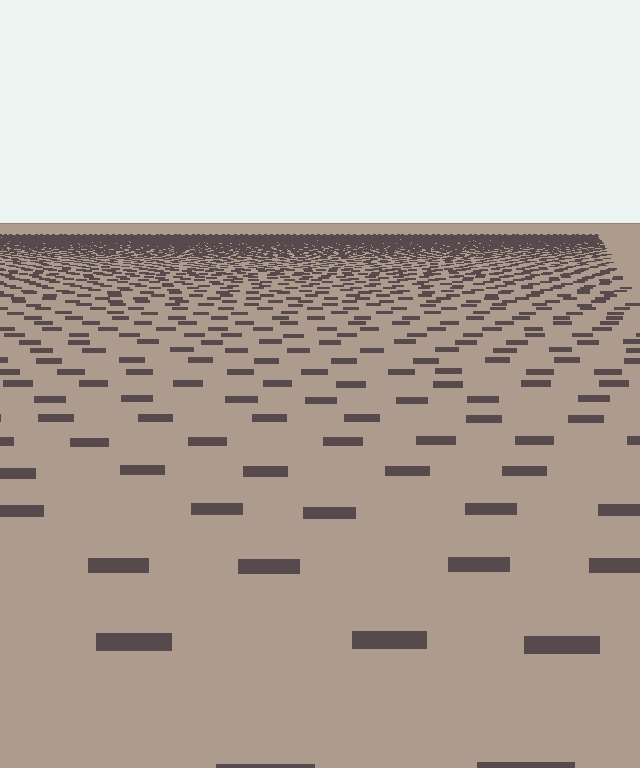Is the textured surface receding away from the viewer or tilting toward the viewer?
The surface is receding away from the viewer. Texture elements get smaller and denser toward the top.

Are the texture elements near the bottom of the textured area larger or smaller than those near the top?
Larger. Near the bottom, elements are closer to the viewer and appear at a bigger on-screen size.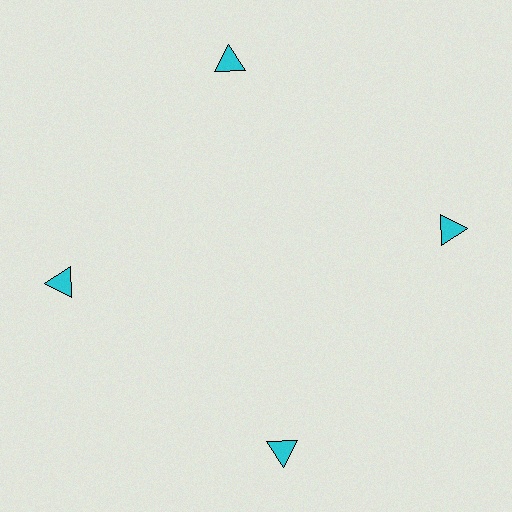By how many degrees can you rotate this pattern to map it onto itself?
The pattern maps onto itself every 90 degrees of rotation.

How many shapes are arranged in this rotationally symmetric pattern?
There are 4 shapes, arranged in 4 groups of 1.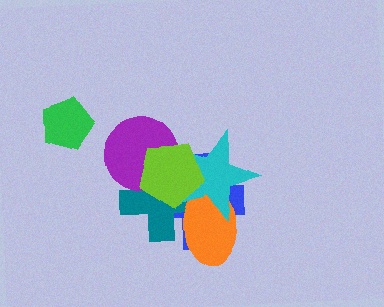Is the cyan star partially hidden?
Yes, it is partially covered by another shape.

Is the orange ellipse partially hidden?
Yes, it is partially covered by another shape.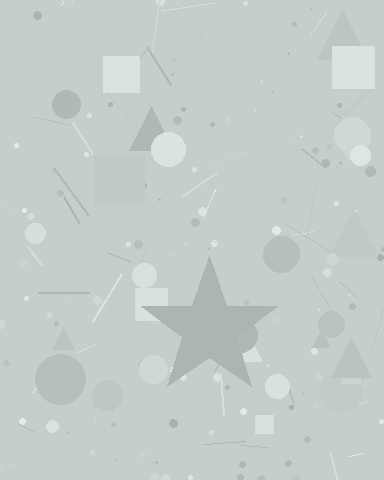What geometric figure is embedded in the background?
A star is embedded in the background.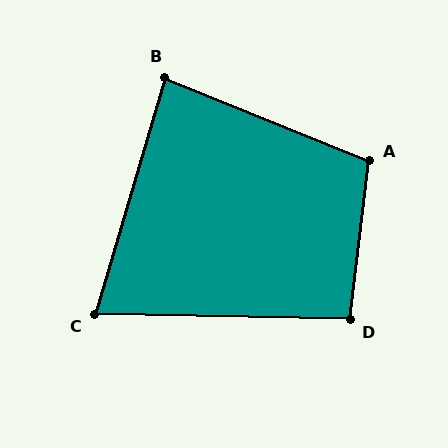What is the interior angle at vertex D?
Approximately 96 degrees (obtuse).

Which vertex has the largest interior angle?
A, at approximately 105 degrees.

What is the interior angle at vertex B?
Approximately 84 degrees (acute).